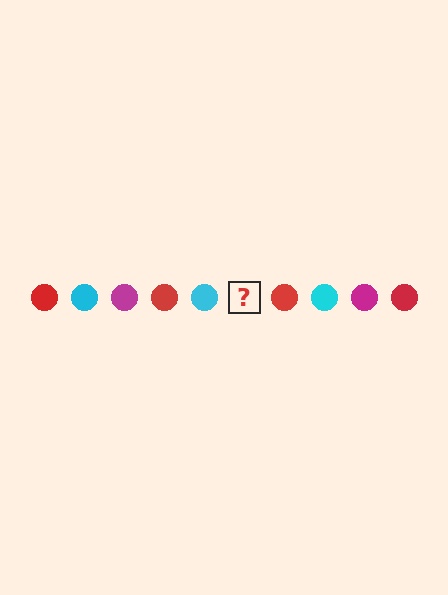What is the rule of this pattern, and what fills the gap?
The rule is that the pattern cycles through red, cyan, magenta circles. The gap should be filled with a magenta circle.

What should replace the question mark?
The question mark should be replaced with a magenta circle.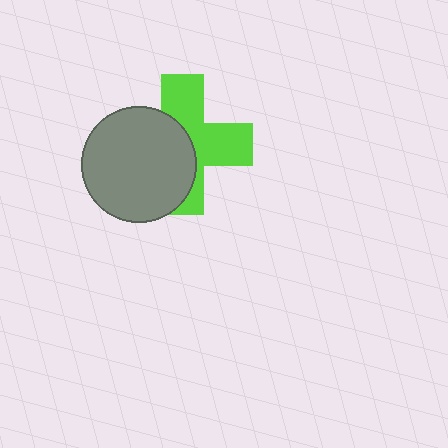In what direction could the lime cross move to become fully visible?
The lime cross could move right. That would shift it out from behind the gray circle entirely.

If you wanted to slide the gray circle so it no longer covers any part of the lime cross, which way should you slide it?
Slide it left — that is the most direct way to separate the two shapes.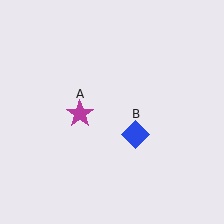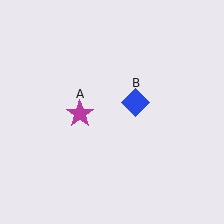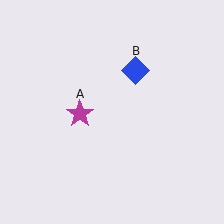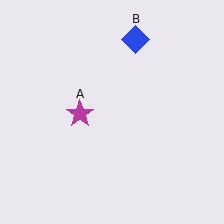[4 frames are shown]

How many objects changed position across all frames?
1 object changed position: blue diamond (object B).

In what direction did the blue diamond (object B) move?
The blue diamond (object B) moved up.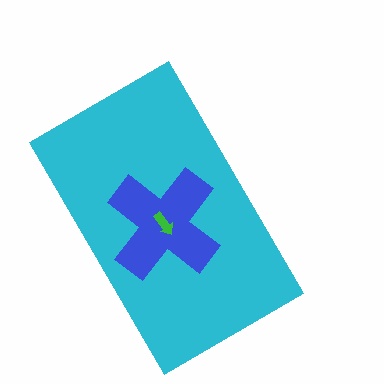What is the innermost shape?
The green arrow.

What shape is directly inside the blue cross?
The green arrow.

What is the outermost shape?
The cyan rectangle.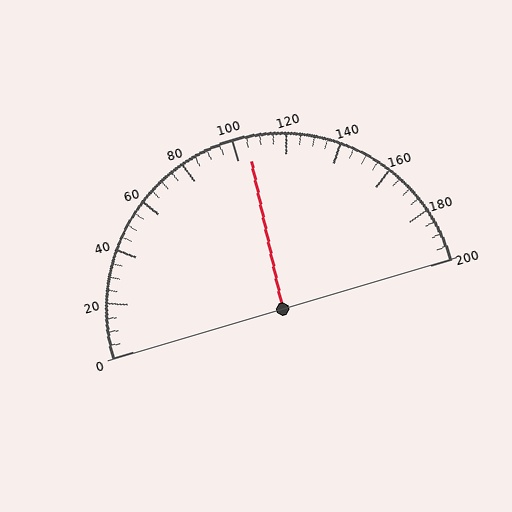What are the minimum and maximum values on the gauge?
The gauge ranges from 0 to 200.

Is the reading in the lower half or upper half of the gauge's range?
The reading is in the upper half of the range (0 to 200).